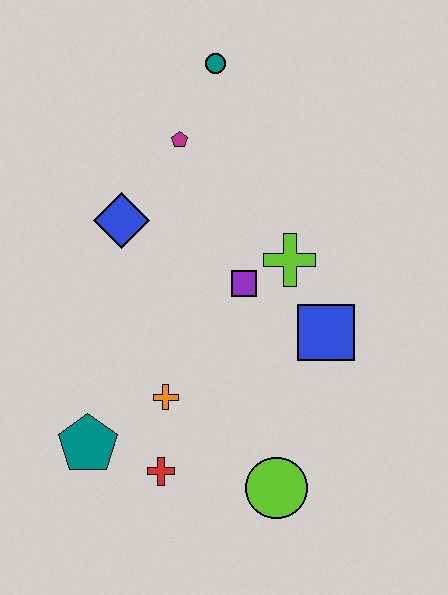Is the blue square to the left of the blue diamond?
No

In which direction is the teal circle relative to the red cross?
The teal circle is above the red cross.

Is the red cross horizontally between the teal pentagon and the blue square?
Yes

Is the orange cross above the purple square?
No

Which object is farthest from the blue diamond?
The lime circle is farthest from the blue diamond.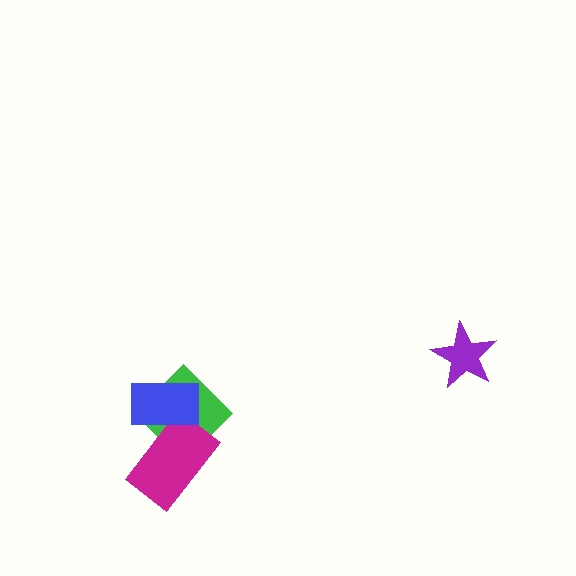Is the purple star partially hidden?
No, no other shape covers it.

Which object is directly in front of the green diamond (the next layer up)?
The magenta rectangle is directly in front of the green diamond.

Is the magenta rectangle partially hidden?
Yes, it is partially covered by another shape.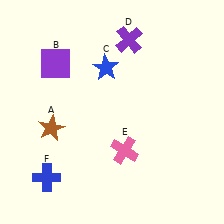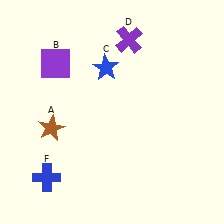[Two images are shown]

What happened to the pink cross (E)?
The pink cross (E) was removed in Image 2. It was in the bottom-right area of Image 1.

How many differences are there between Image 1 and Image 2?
There is 1 difference between the two images.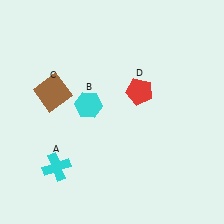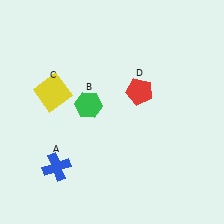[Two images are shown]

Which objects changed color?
A changed from cyan to blue. B changed from cyan to green. C changed from brown to yellow.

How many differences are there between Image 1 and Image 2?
There are 3 differences between the two images.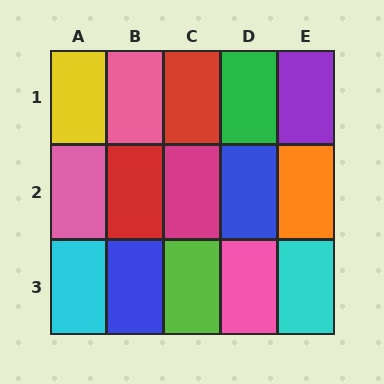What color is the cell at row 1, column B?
Pink.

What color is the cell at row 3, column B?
Blue.